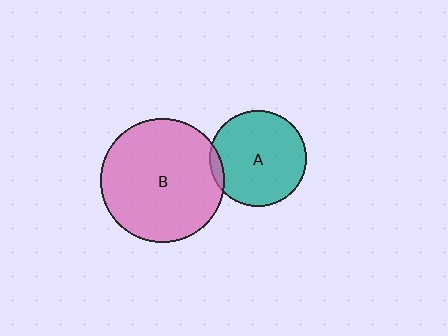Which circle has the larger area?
Circle B (pink).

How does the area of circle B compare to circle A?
Approximately 1.7 times.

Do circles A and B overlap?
Yes.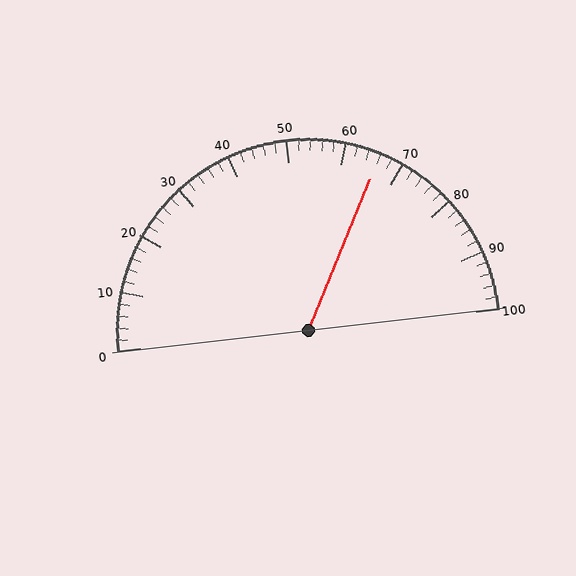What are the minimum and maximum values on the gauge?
The gauge ranges from 0 to 100.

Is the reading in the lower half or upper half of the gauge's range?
The reading is in the upper half of the range (0 to 100).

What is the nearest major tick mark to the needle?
The nearest major tick mark is 70.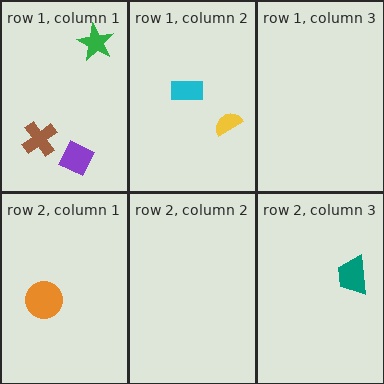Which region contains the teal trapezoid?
The row 2, column 3 region.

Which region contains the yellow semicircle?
The row 1, column 2 region.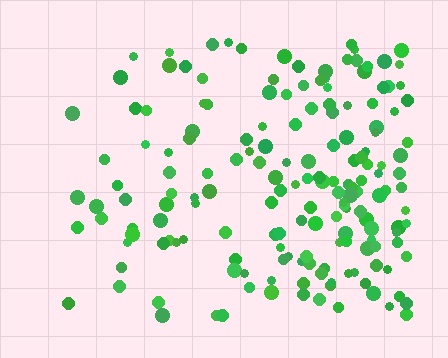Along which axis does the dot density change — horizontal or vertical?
Horizontal.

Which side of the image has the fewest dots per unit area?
The left.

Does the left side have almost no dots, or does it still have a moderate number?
Still a moderate number, just noticeably fewer than the right.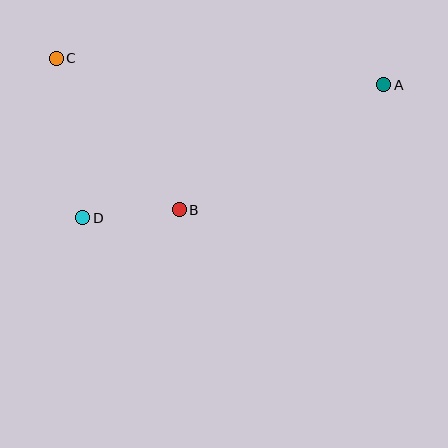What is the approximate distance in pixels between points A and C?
The distance between A and C is approximately 329 pixels.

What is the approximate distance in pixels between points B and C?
The distance between B and C is approximately 195 pixels.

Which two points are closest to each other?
Points B and D are closest to each other.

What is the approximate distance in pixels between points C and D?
The distance between C and D is approximately 161 pixels.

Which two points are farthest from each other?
Points A and D are farthest from each other.